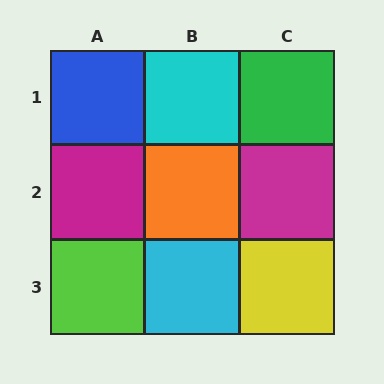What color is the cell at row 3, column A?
Lime.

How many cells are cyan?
2 cells are cyan.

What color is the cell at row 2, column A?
Magenta.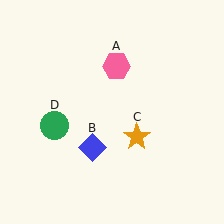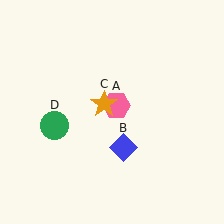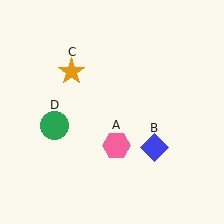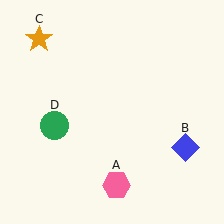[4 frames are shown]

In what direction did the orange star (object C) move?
The orange star (object C) moved up and to the left.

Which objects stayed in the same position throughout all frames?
Green circle (object D) remained stationary.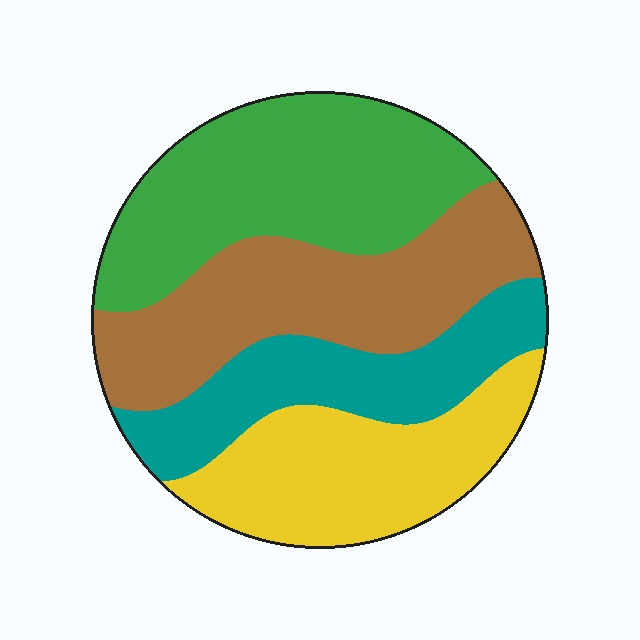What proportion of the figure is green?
Green takes up between a sixth and a third of the figure.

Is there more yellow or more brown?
Brown.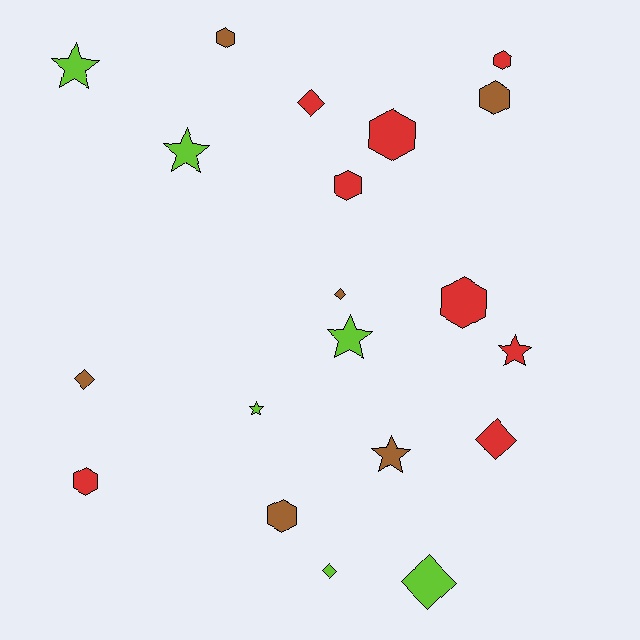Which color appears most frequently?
Red, with 8 objects.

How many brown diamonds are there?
There are 2 brown diamonds.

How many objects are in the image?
There are 20 objects.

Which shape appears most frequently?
Hexagon, with 8 objects.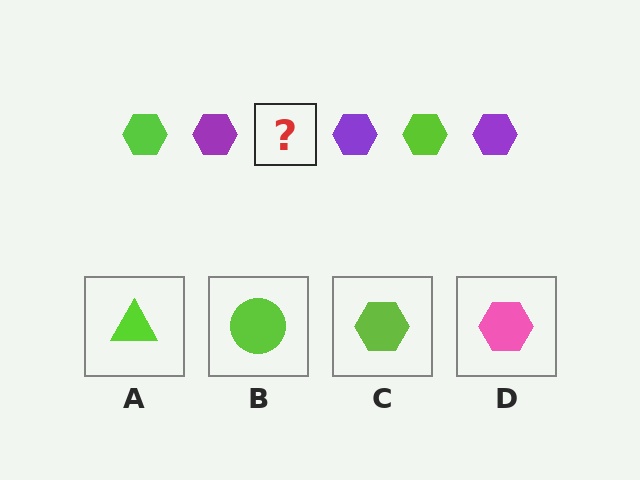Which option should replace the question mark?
Option C.